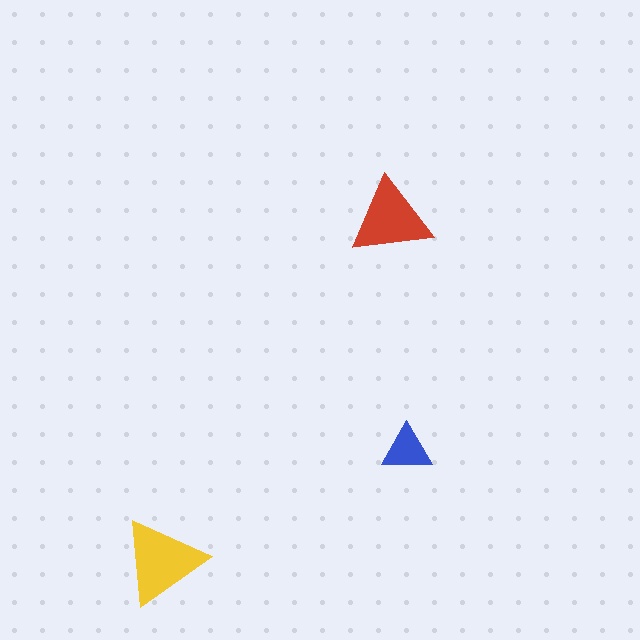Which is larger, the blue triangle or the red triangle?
The red one.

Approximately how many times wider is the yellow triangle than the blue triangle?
About 1.5 times wider.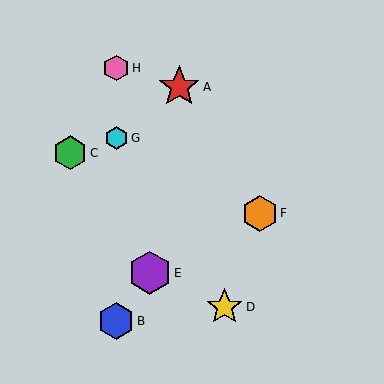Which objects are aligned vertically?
Objects B, G, H are aligned vertically.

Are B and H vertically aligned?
Yes, both are at x≈116.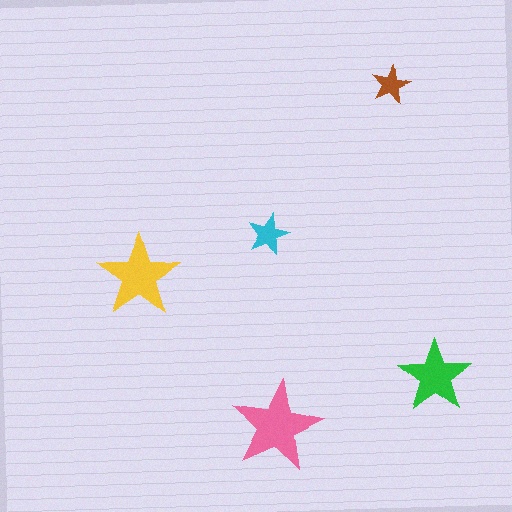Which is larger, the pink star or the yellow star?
The pink one.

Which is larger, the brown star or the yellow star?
The yellow one.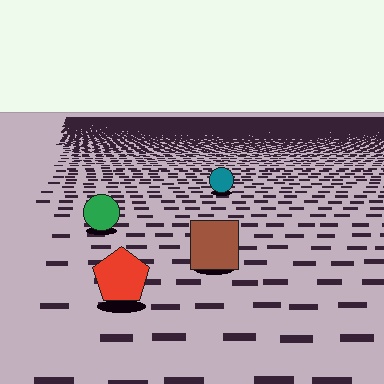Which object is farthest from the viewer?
The teal circle is farthest from the viewer. It appears smaller and the ground texture around it is denser.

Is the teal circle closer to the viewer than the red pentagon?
No. The red pentagon is closer — you can tell from the texture gradient: the ground texture is coarser near it.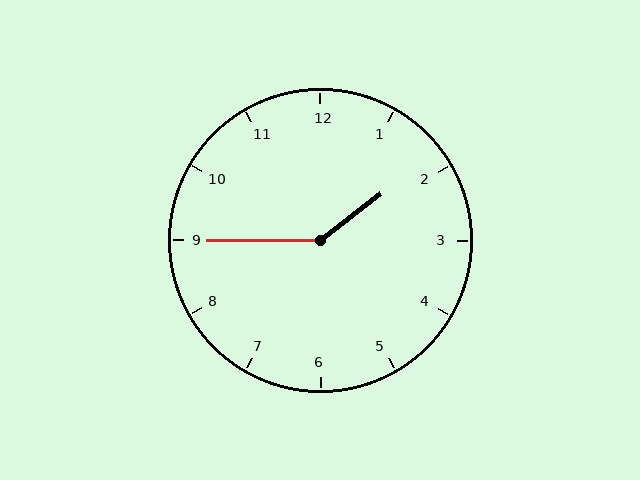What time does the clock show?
1:45.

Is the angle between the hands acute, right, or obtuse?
It is obtuse.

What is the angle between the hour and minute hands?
Approximately 142 degrees.